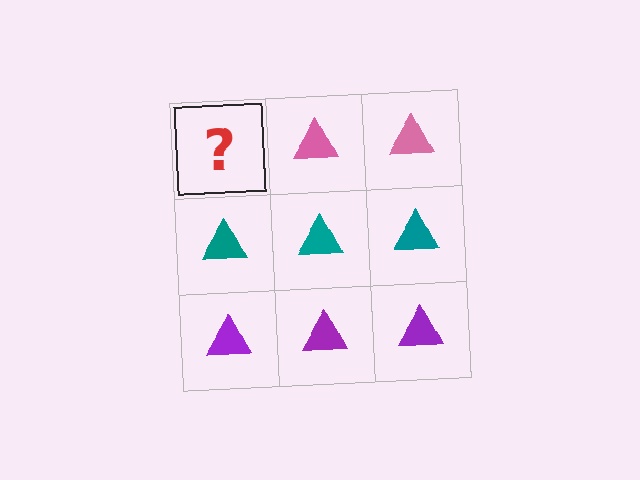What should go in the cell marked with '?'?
The missing cell should contain a pink triangle.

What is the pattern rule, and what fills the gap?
The rule is that each row has a consistent color. The gap should be filled with a pink triangle.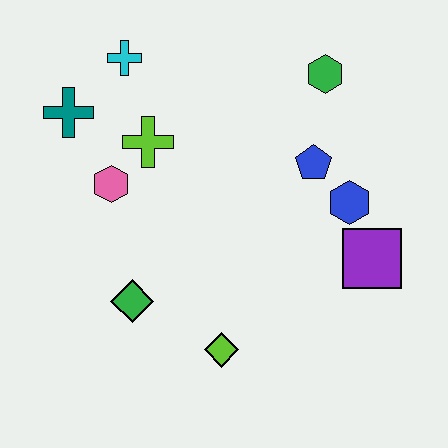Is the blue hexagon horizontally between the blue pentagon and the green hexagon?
No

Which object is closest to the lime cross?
The pink hexagon is closest to the lime cross.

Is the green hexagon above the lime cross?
Yes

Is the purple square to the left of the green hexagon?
No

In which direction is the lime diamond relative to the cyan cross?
The lime diamond is below the cyan cross.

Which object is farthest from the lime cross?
The purple square is farthest from the lime cross.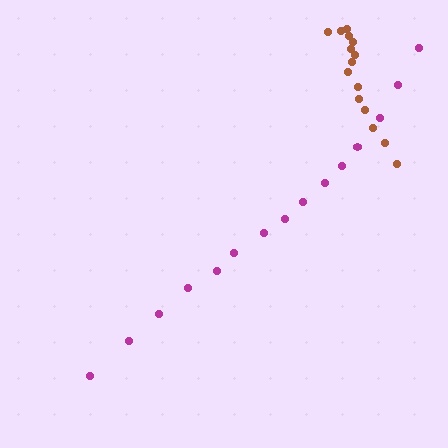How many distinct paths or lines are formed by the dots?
There are 2 distinct paths.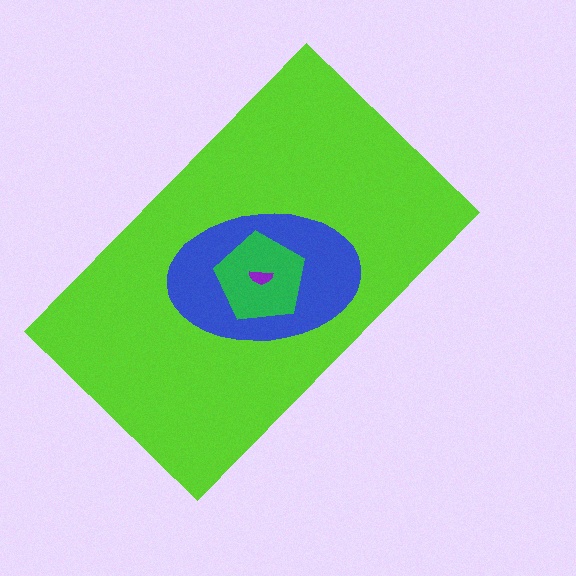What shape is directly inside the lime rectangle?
The blue ellipse.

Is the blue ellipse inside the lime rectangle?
Yes.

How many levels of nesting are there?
4.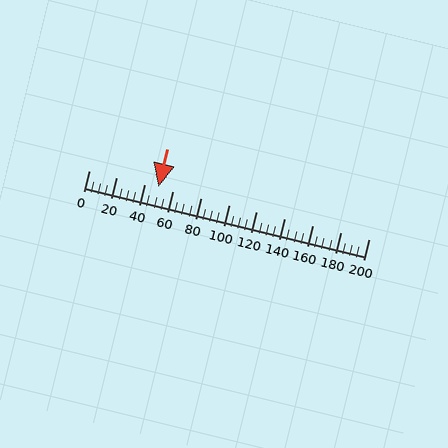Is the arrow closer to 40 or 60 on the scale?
The arrow is closer to 40.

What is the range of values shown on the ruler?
The ruler shows values from 0 to 200.